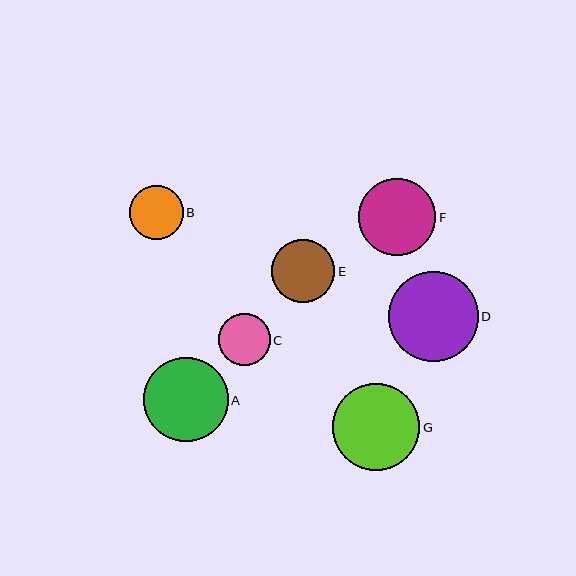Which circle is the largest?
Circle D is the largest with a size of approximately 90 pixels.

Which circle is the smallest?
Circle C is the smallest with a size of approximately 52 pixels.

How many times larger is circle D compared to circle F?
Circle D is approximately 1.2 times the size of circle F.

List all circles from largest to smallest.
From largest to smallest: D, G, A, F, E, B, C.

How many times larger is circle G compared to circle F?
Circle G is approximately 1.1 times the size of circle F.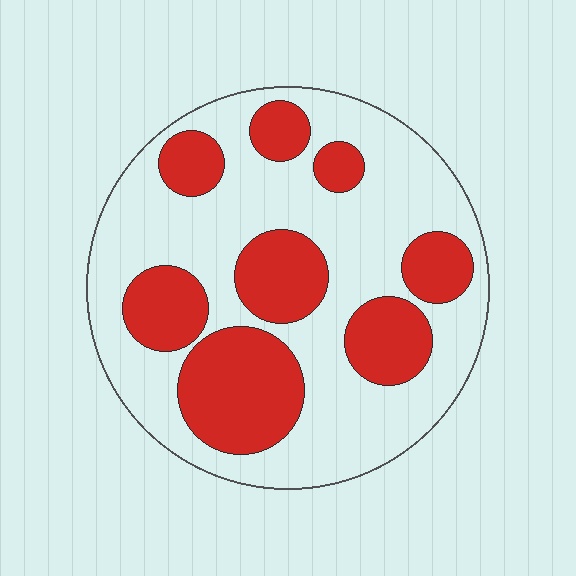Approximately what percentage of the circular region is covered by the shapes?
Approximately 35%.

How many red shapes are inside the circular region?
8.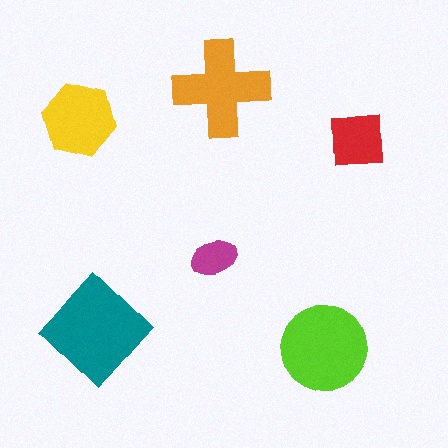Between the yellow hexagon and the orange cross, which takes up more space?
The orange cross.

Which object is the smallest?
The magenta ellipse.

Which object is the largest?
The teal diamond.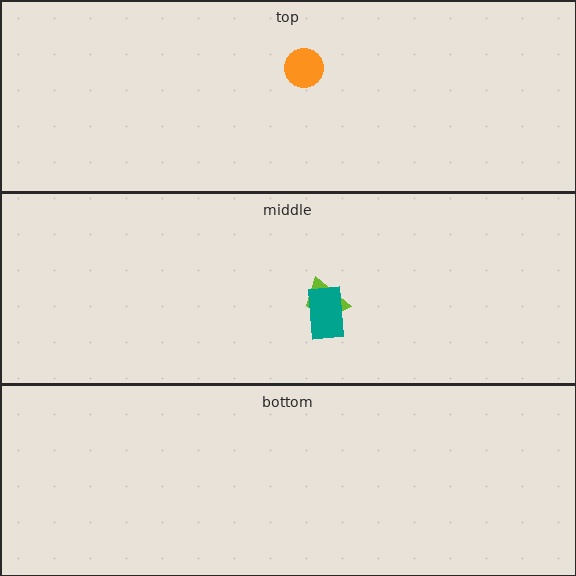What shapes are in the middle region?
The lime trapezoid, the teal rectangle.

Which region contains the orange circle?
The top region.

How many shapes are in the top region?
1.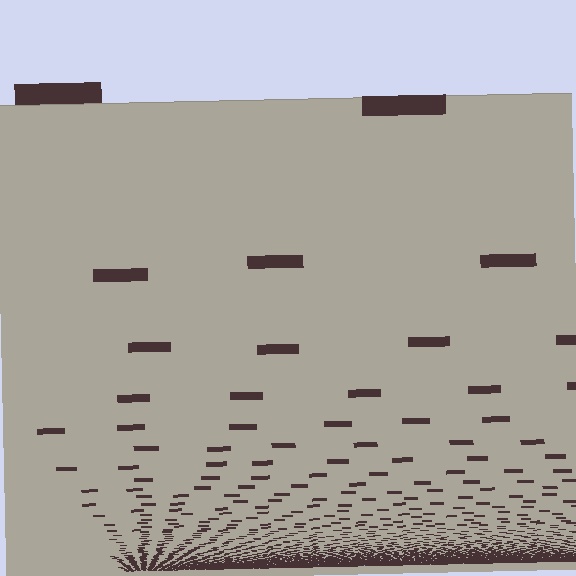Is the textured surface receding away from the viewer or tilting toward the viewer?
The surface appears to tilt toward the viewer. Texture elements get larger and sparser toward the top.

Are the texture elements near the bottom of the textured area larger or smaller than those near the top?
Smaller. The gradient is inverted — elements near the bottom are smaller and denser.